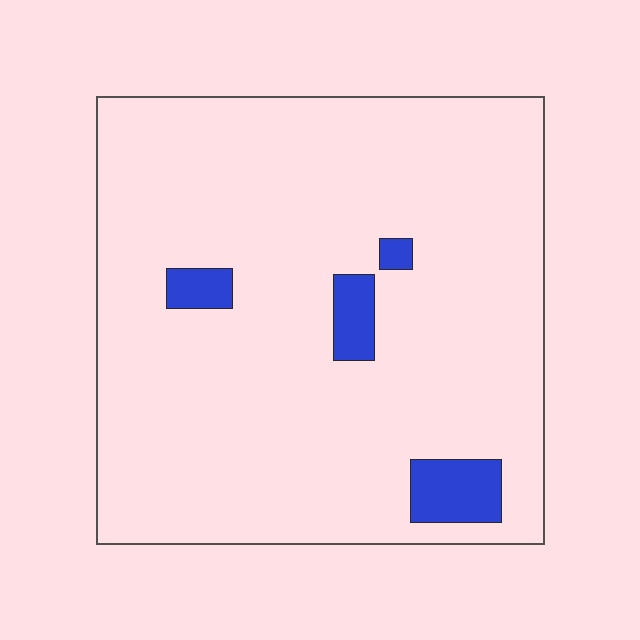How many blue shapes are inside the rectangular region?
4.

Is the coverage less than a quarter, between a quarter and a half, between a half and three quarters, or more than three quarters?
Less than a quarter.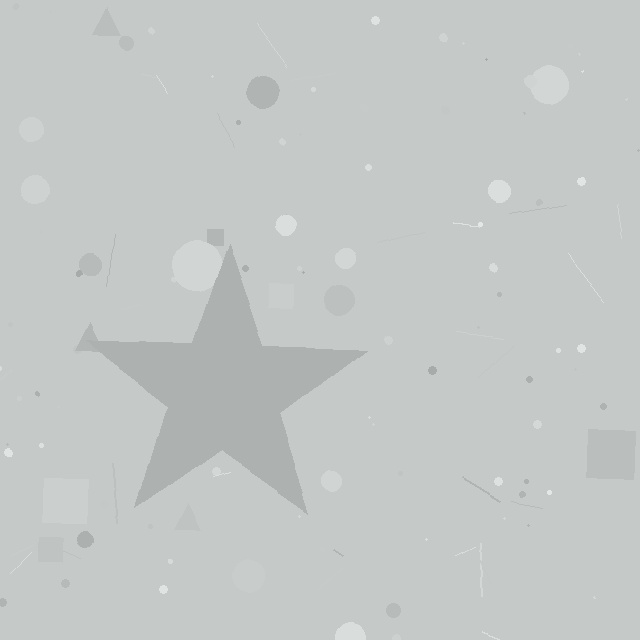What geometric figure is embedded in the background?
A star is embedded in the background.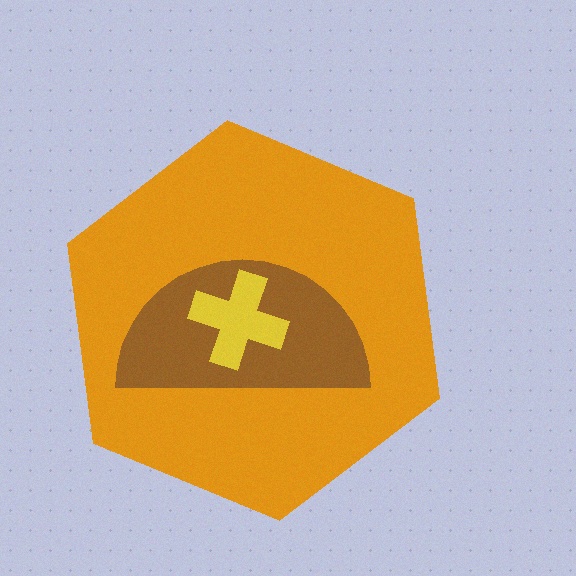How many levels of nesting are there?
3.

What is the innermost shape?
The yellow cross.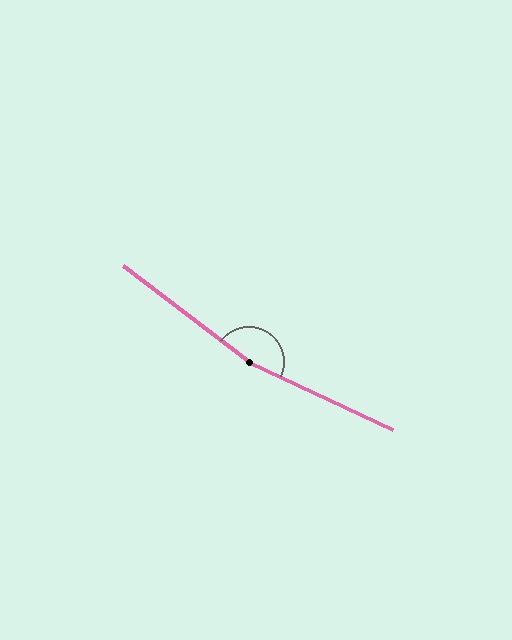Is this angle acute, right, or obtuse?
It is obtuse.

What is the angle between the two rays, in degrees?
Approximately 168 degrees.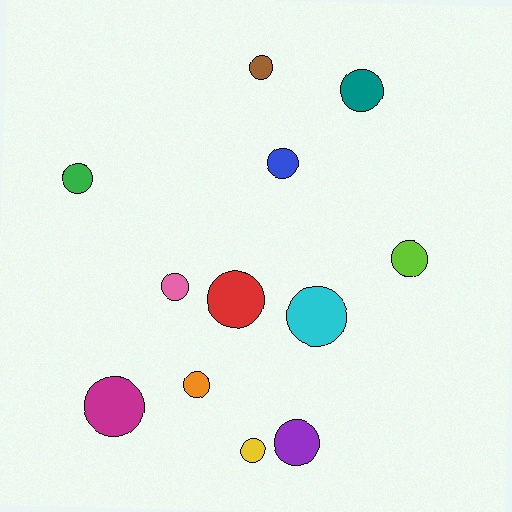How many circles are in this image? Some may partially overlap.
There are 12 circles.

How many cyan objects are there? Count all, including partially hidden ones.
There is 1 cyan object.